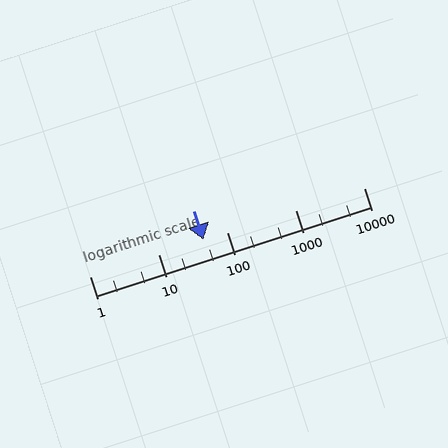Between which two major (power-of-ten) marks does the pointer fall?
The pointer is between 10 and 100.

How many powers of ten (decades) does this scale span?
The scale spans 4 decades, from 1 to 10000.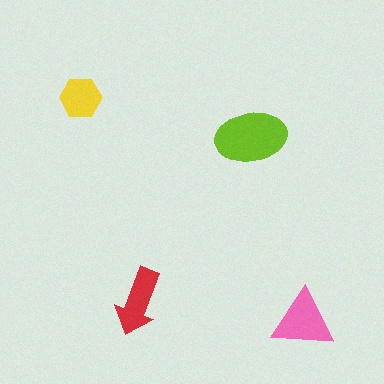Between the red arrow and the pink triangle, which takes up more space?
The pink triangle.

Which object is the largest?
The lime ellipse.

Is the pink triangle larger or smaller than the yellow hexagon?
Larger.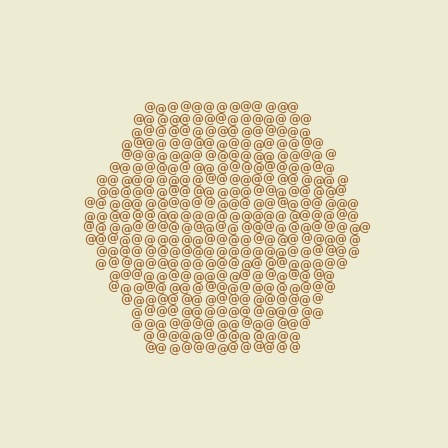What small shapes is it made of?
It is made of small at signs.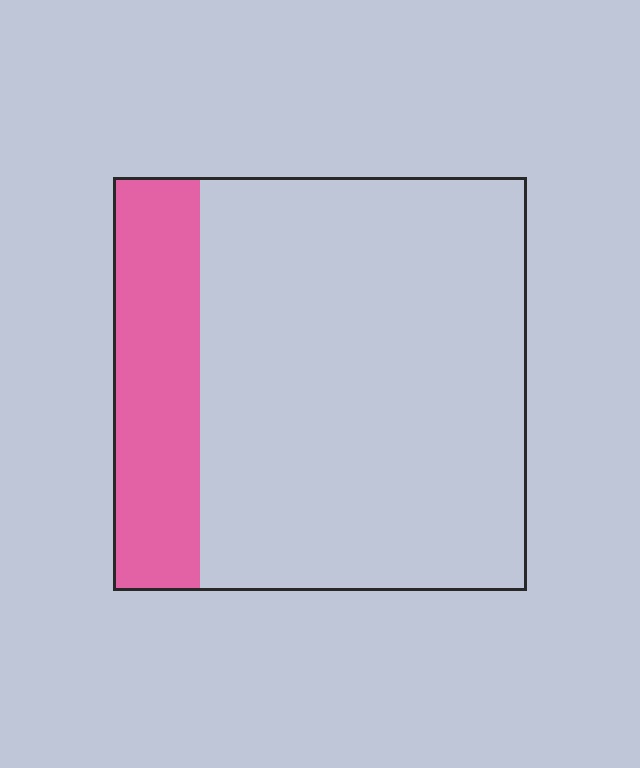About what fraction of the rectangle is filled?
About one fifth (1/5).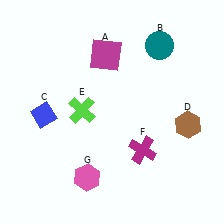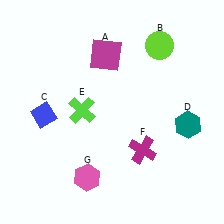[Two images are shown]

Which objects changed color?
B changed from teal to lime. D changed from brown to teal.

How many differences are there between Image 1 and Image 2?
There are 2 differences between the two images.